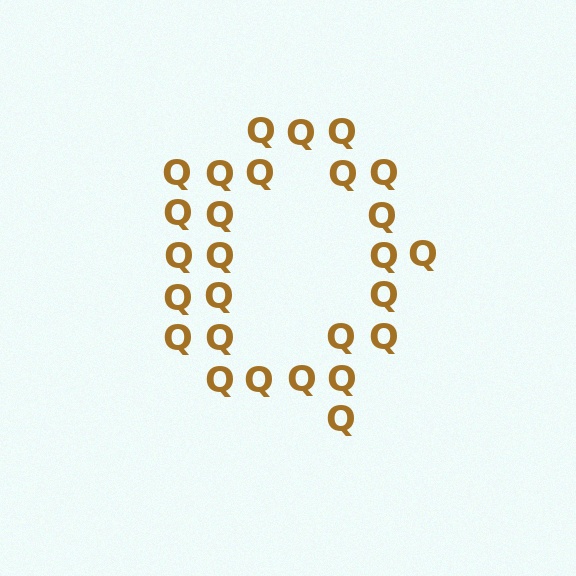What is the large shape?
The large shape is the letter Q.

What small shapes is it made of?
It is made of small letter Q's.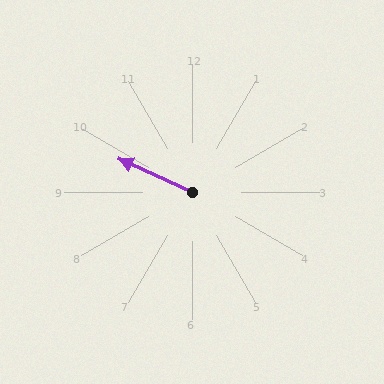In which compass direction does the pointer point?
Northwest.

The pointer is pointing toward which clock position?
Roughly 10 o'clock.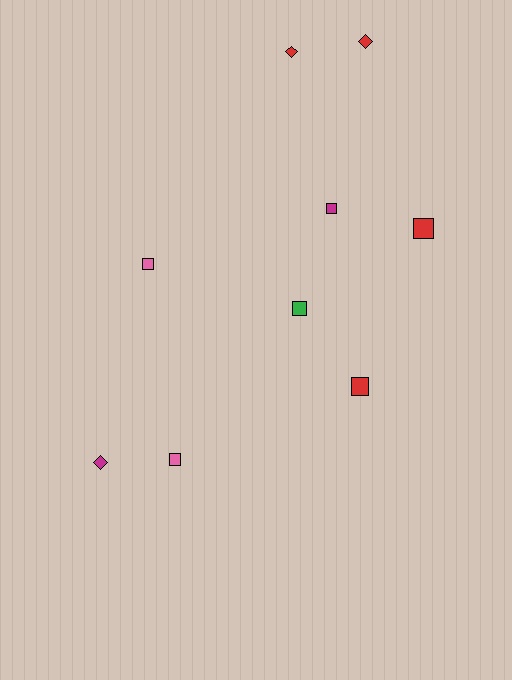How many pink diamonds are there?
There are no pink diamonds.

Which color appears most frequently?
Red, with 4 objects.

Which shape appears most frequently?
Square, with 6 objects.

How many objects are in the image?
There are 9 objects.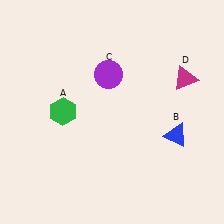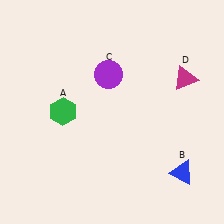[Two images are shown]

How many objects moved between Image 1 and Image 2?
1 object moved between the two images.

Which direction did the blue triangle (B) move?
The blue triangle (B) moved down.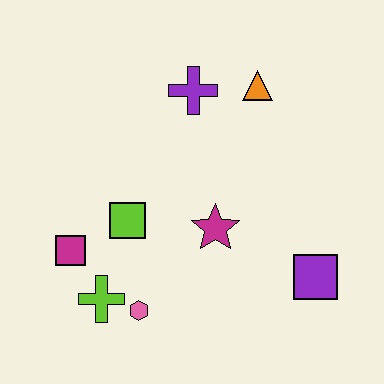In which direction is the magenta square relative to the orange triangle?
The magenta square is to the left of the orange triangle.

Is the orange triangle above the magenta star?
Yes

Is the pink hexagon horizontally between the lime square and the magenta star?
Yes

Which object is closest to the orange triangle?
The purple cross is closest to the orange triangle.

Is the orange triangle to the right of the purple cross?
Yes